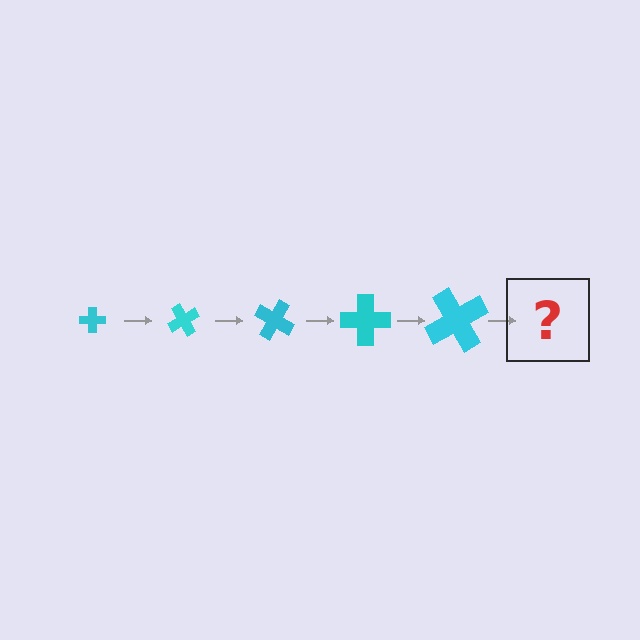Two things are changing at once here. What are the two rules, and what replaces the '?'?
The two rules are that the cross grows larger each step and it rotates 60 degrees each step. The '?' should be a cross, larger than the previous one and rotated 300 degrees from the start.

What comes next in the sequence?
The next element should be a cross, larger than the previous one and rotated 300 degrees from the start.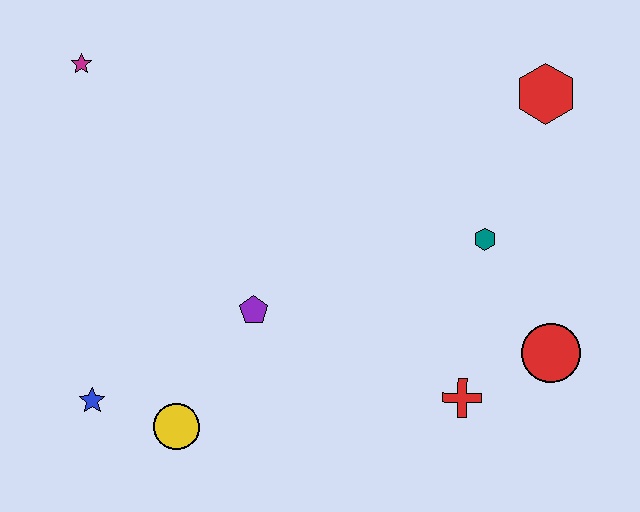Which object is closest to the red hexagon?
The teal hexagon is closest to the red hexagon.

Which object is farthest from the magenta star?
The red circle is farthest from the magenta star.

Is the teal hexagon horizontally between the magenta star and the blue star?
No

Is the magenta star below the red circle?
No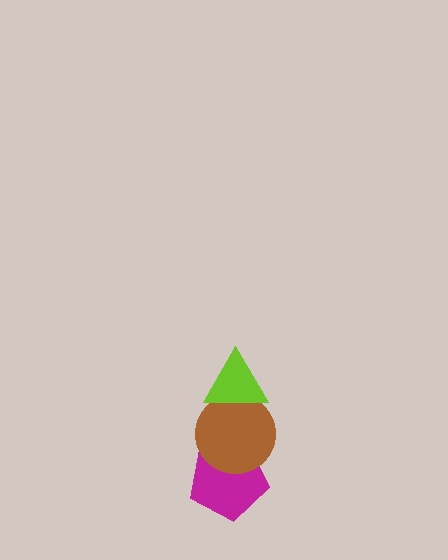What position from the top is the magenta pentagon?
The magenta pentagon is 3rd from the top.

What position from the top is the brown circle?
The brown circle is 2nd from the top.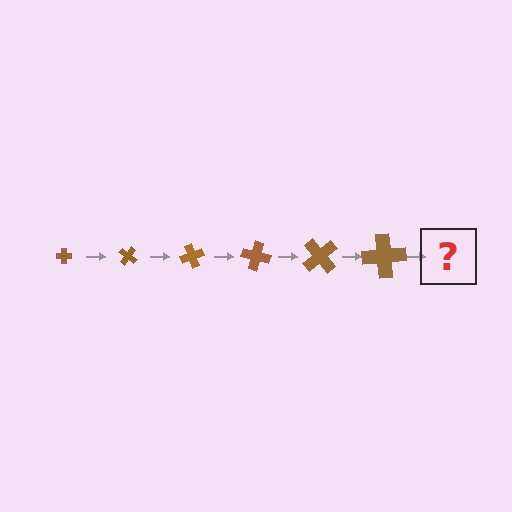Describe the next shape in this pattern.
It should be a cross, larger than the previous one and rotated 210 degrees from the start.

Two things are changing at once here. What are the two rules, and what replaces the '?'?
The two rules are that the cross grows larger each step and it rotates 35 degrees each step. The '?' should be a cross, larger than the previous one and rotated 210 degrees from the start.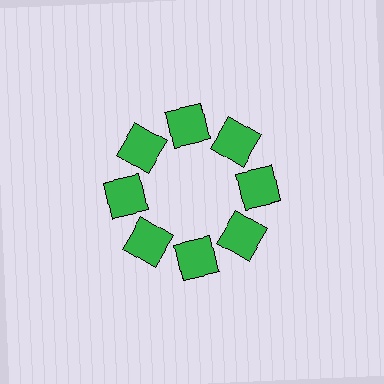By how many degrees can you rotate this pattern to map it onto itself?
The pattern maps onto itself every 45 degrees of rotation.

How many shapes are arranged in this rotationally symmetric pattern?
There are 8 shapes, arranged in 8 groups of 1.